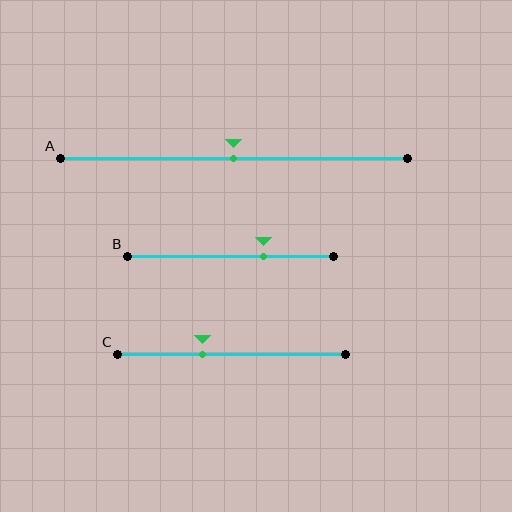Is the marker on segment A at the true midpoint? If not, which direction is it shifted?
Yes, the marker on segment A is at the true midpoint.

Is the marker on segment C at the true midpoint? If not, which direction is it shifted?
No, the marker on segment C is shifted to the left by about 13% of the segment length.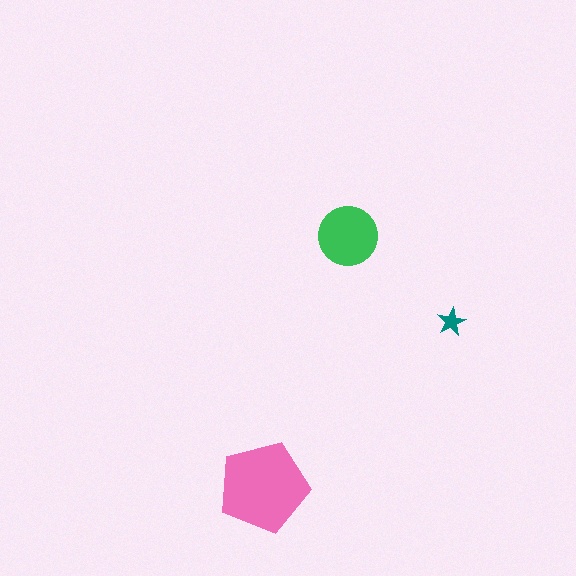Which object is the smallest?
The teal star.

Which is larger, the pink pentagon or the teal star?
The pink pentagon.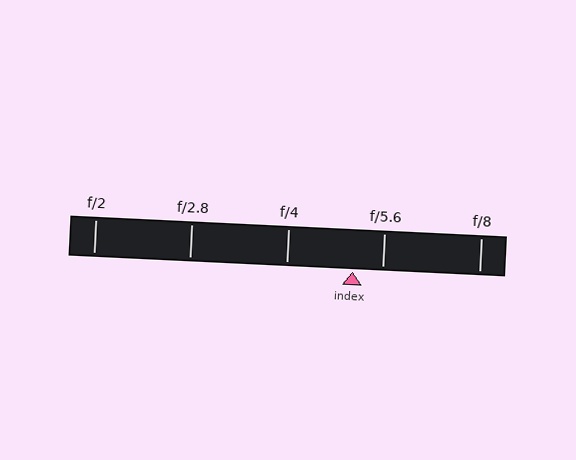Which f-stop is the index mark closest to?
The index mark is closest to f/5.6.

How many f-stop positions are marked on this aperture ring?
There are 5 f-stop positions marked.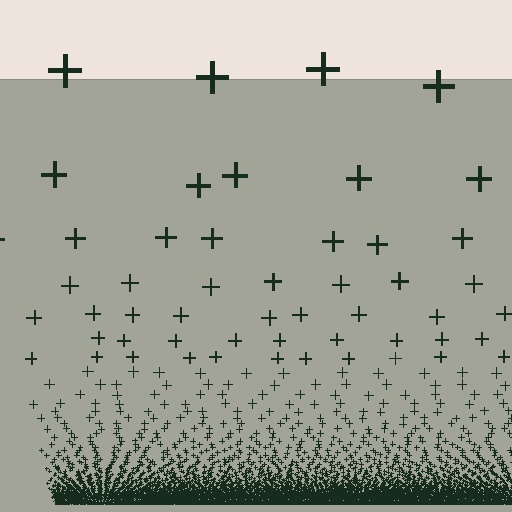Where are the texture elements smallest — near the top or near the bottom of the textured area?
Near the bottom.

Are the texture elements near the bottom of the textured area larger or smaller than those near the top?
Smaller. The gradient is inverted — elements near the bottom are smaller and denser.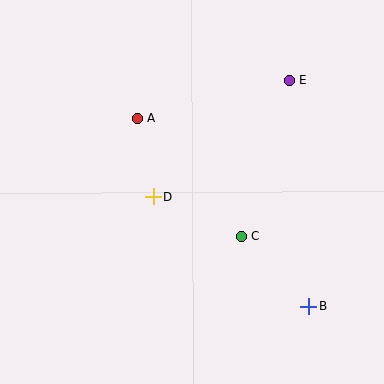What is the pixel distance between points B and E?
The distance between B and E is 227 pixels.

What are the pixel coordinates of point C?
Point C is at (242, 236).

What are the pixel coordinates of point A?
Point A is at (137, 119).